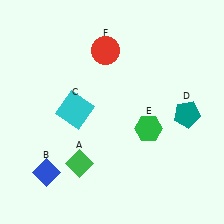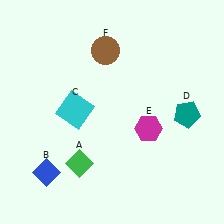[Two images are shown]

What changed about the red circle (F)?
In Image 1, F is red. In Image 2, it changed to brown.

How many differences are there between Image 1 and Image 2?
There are 2 differences between the two images.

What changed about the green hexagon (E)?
In Image 1, E is green. In Image 2, it changed to magenta.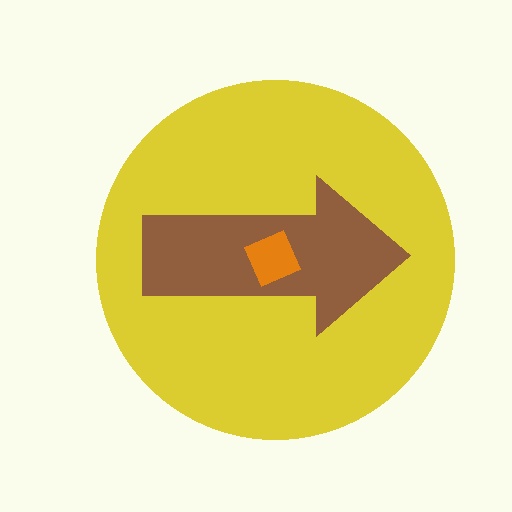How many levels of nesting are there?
3.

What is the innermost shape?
The orange diamond.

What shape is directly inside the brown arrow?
The orange diamond.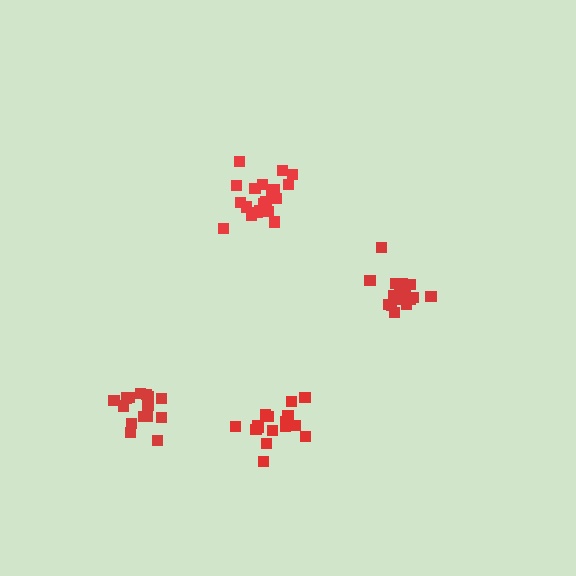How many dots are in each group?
Group 1: 15 dots, Group 2: 16 dots, Group 3: 17 dots, Group 4: 20 dots (68 total).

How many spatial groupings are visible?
There are 4 spatial groupings.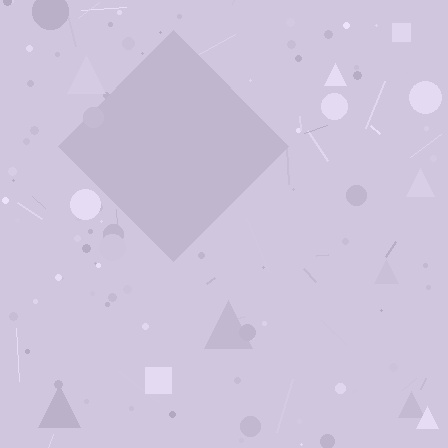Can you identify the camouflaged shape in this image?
The camouflaged shape is a diamond.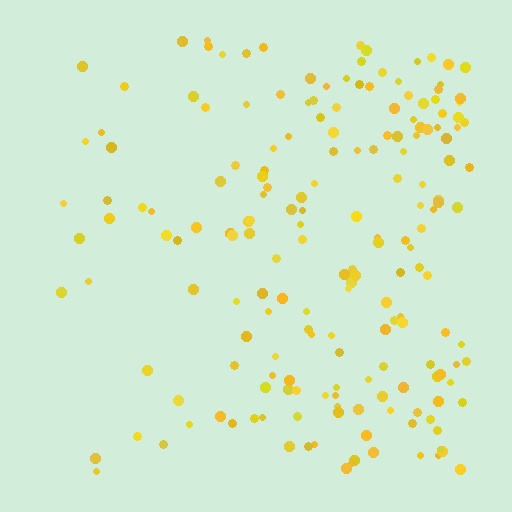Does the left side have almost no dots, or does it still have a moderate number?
Still a moderate number, just noticeably fewer than the right.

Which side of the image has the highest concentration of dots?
The right.